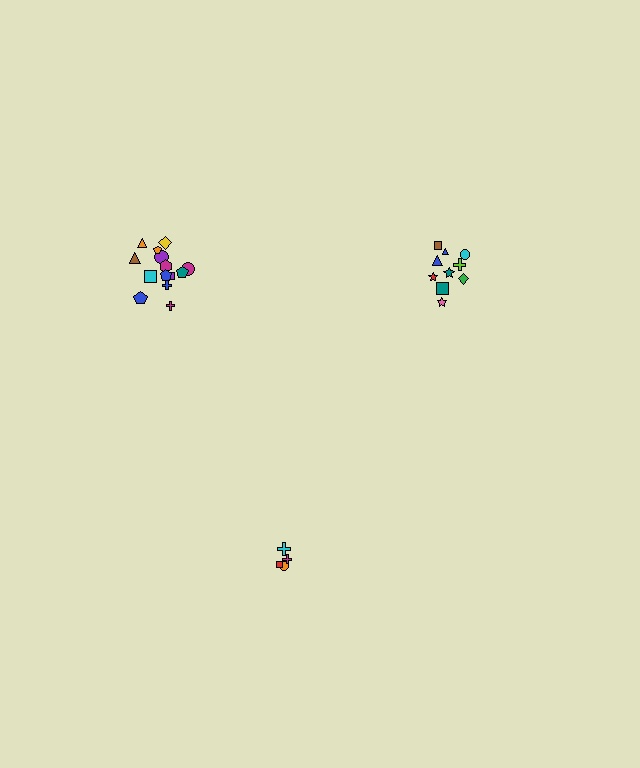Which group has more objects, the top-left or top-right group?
The top-left group.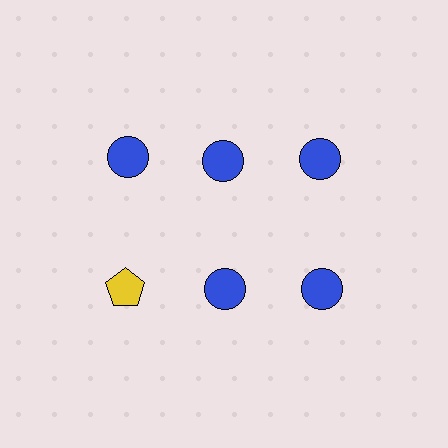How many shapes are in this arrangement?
There are 6 shapes arranged in a grid pattern.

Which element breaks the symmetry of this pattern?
The yellow pentagon in the second row, leftmost column breaks the symmetry. All other shapes are blue circles.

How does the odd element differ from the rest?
It differs in both color (yellow instead of blue) and shape (pentagon instead of circle).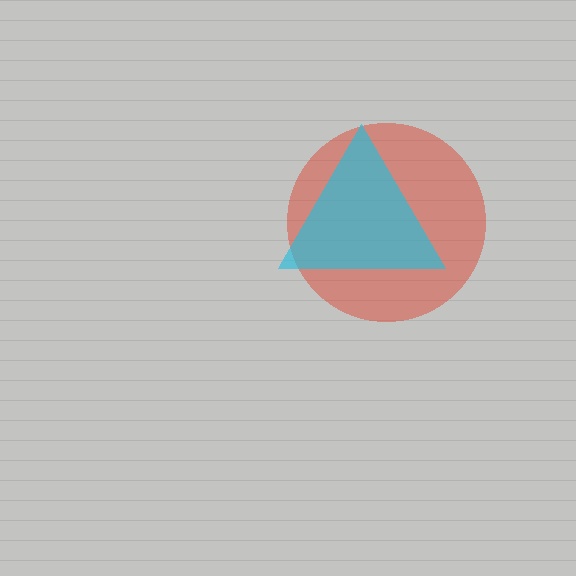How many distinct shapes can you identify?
There are 2 distinct shapes: a red circle, a cyan triangle.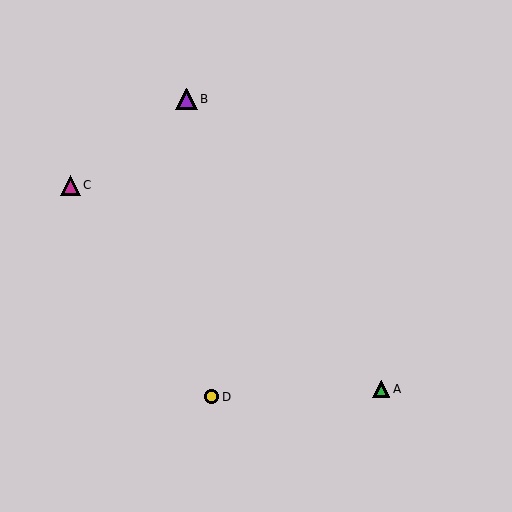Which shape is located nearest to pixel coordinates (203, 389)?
The yellow circle (labeled D) at (212, 397) is nearest to that location.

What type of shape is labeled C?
Shape C is a magenta triangle.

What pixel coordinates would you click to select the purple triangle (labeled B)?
Click at (187, 99) to select the purple triangle B.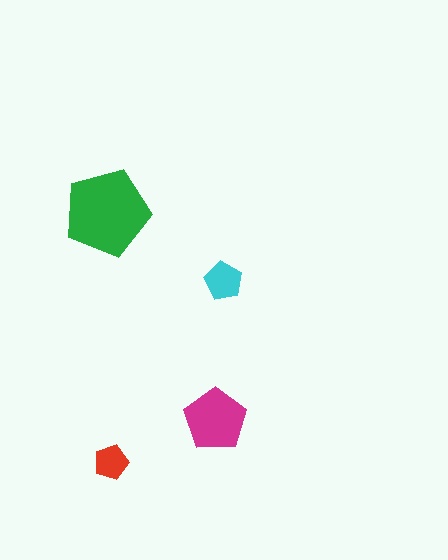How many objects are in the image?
There are 4 objects in the image.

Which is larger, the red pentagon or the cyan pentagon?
The cyan one.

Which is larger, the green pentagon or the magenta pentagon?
The green one.